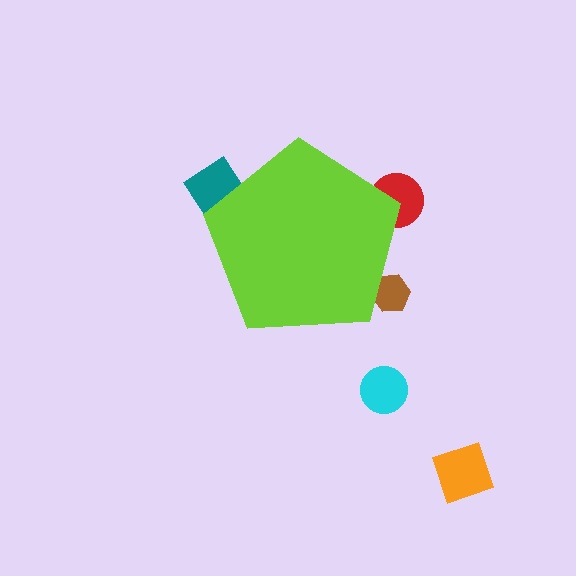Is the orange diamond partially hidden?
No, the orange diamond is fully visible.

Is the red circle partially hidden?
Yes, the red circle is partially hidden behind the lime pentagon.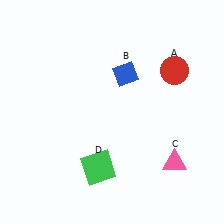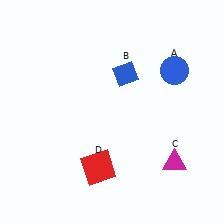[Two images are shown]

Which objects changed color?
A changed from red to blue. C changed from pink to magenta. D changed from green to red.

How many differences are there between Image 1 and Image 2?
There are 3 differences between the two images.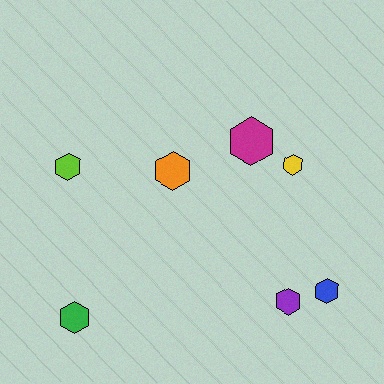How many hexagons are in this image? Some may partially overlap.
There are 7 hexagons.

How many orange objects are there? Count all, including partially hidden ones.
There is 1 orange object.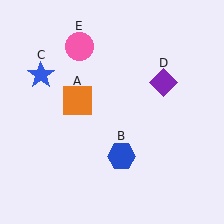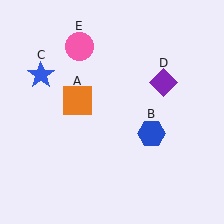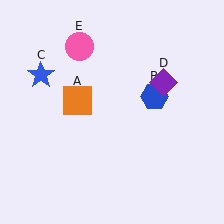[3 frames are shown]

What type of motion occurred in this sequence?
The blue hexagon (object B) rotated counterclockwise around the center of the scene.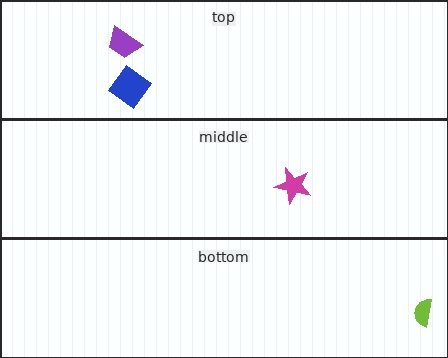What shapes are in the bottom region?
The lime semicircle.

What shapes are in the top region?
The purple trapezoid, the blue diamond.